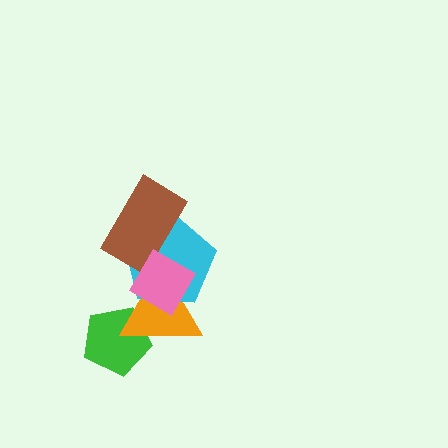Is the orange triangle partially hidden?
Yes, it is partially covered by another shape.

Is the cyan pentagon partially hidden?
Yes, it is partially covered by another shape.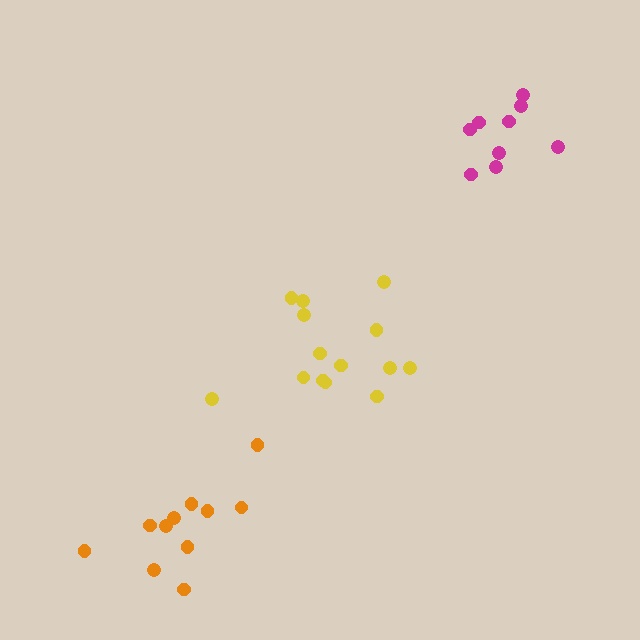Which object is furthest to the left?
The orange cluster is leftmost.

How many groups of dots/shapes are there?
There are 3 groups.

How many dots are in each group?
Group 1: 14 dots, Group 2: 9 dots, Group 3: 11 dots (34 total).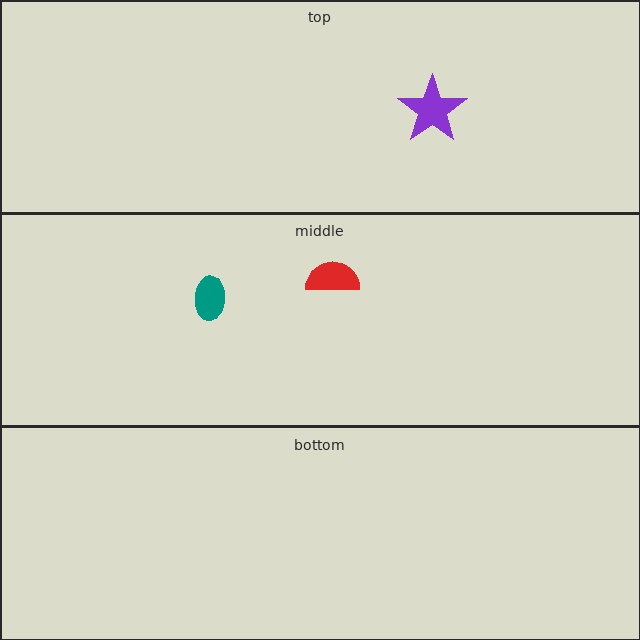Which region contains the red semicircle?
The middle region.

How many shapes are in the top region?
1.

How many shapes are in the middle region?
2.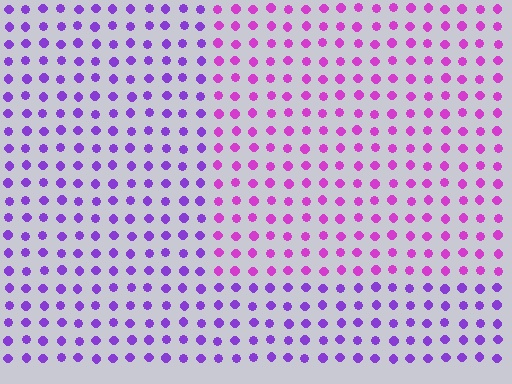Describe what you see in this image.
The image is filled with small purple elements in a uniform arrangement. A rectangle-shaped region is visible where the elements are tinted to a slightly different hue, forming a subtle color boundary.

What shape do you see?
I see a rectangle.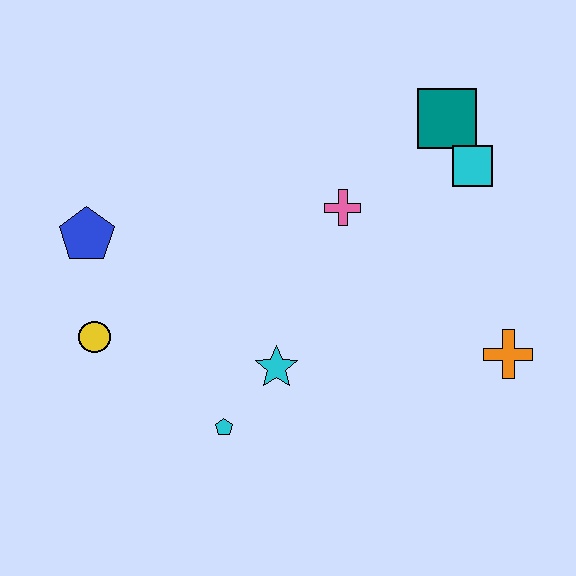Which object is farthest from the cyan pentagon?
The teal square is farthest from the cyan pentagon.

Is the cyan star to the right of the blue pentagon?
Yes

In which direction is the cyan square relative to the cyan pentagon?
The cyan square is above the cyan pentagon.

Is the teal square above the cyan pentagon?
Yes